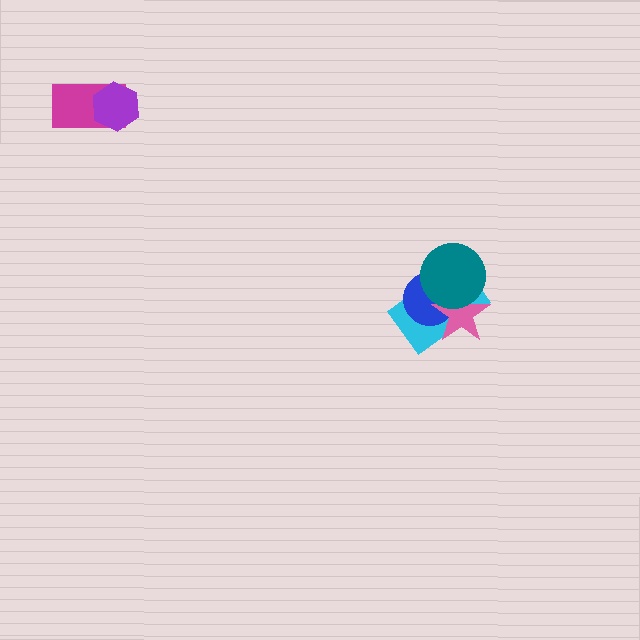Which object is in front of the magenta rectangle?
The purple hexagon is in front of the magenta rectangle.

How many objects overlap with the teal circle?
3 objects overlap with the teal circle.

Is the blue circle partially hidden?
Yes, it is partially covered by another shape.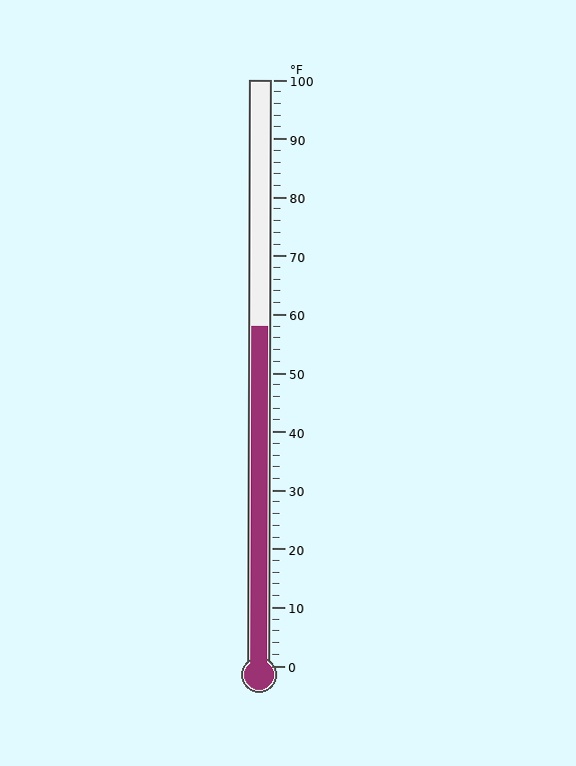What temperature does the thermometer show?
The thermometer shows approximately 58°F.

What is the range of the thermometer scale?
The thermometer scale ranges from 0°F to 100°F.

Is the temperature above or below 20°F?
The temperature is above 20°F.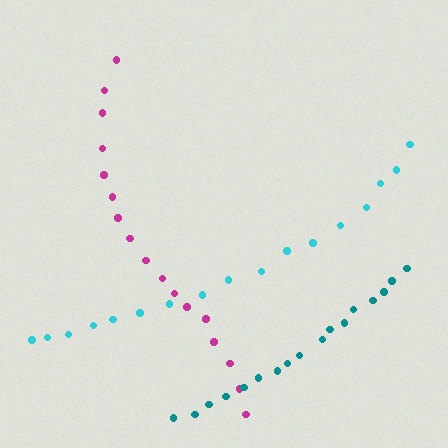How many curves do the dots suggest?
There are 3 distinct paths.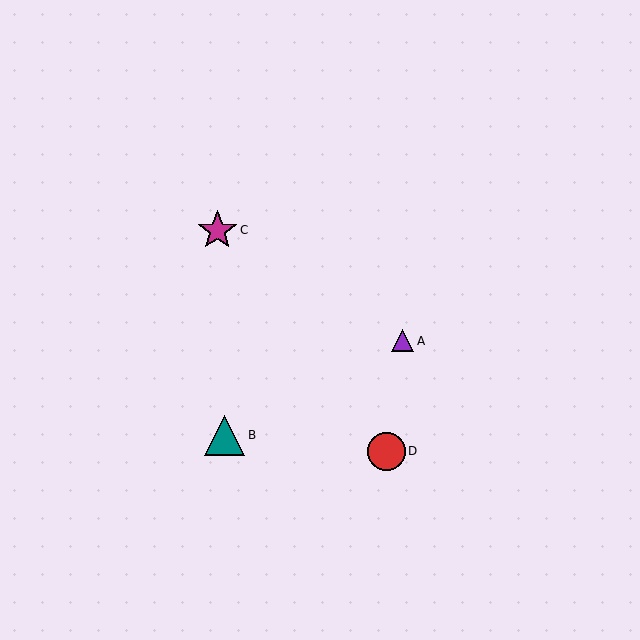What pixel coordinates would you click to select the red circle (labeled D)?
Click at (387, 451) to select the red circle D.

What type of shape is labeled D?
Shape D is a red circle.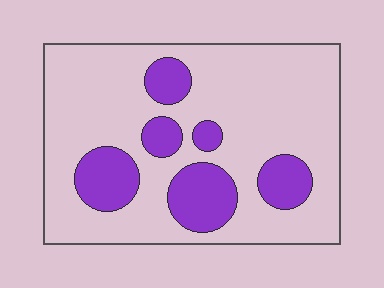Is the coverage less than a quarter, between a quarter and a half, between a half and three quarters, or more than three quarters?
Less than a quarter.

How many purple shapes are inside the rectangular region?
6.